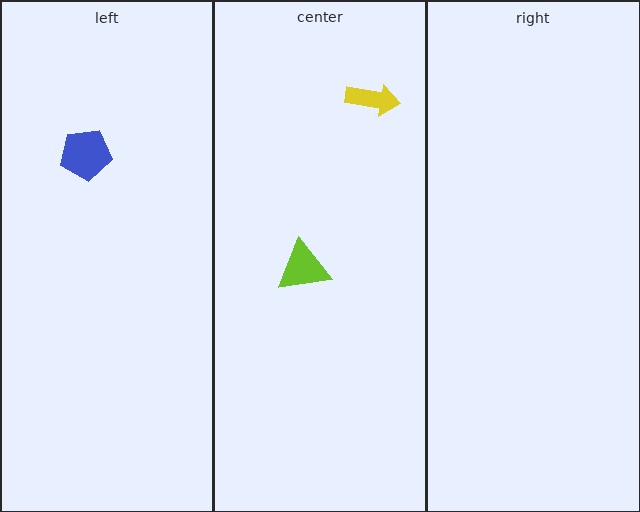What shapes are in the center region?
The yellow arrow, the lime triangle.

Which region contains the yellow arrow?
The center region.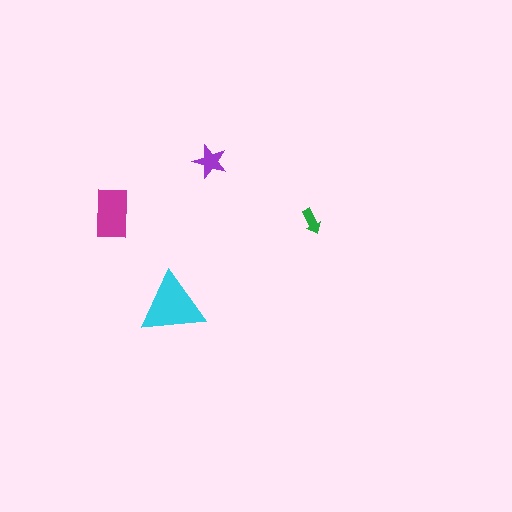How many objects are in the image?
There are 4 objects in the image.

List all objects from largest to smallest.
The cyan triangle, the magenta rectangle, the purple star, the green arrow.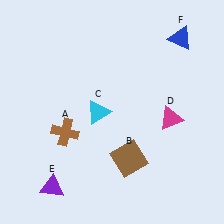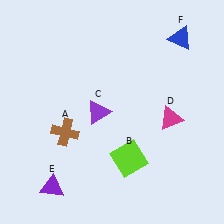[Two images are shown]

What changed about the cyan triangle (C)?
In Image 1, C is cyan. In Image 2, it changed to purple.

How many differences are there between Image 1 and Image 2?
There are 2 differences between the two images.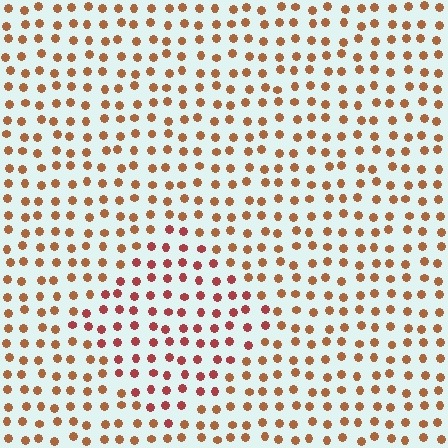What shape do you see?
I see a diamond.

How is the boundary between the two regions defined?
The boundary is defined purely by a slight shift in hue (about 28 degrees). Spacing, size, and orientation are identical on both sides.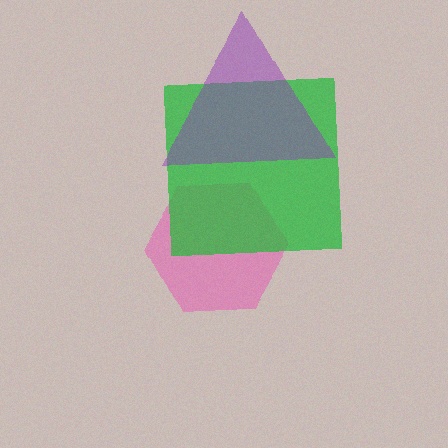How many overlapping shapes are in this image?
There are 3 overlapping shapes in the image.